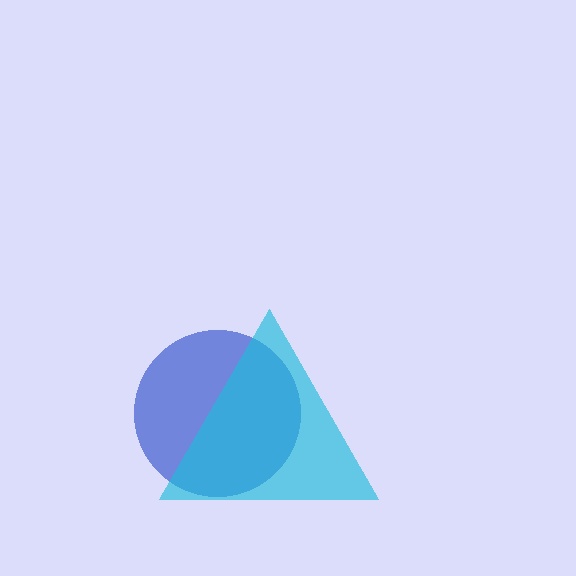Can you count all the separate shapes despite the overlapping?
Yes, there are 2 separate shapes.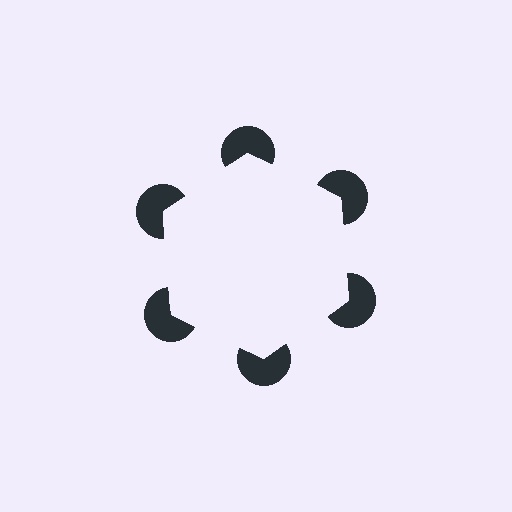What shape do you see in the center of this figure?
An illusory hexagon — its edges are inferred from the aligned wedge cuts in the pac-man discs, not physically drawn.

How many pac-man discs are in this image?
There are 6 — one at each vertex of the illusory hexagon.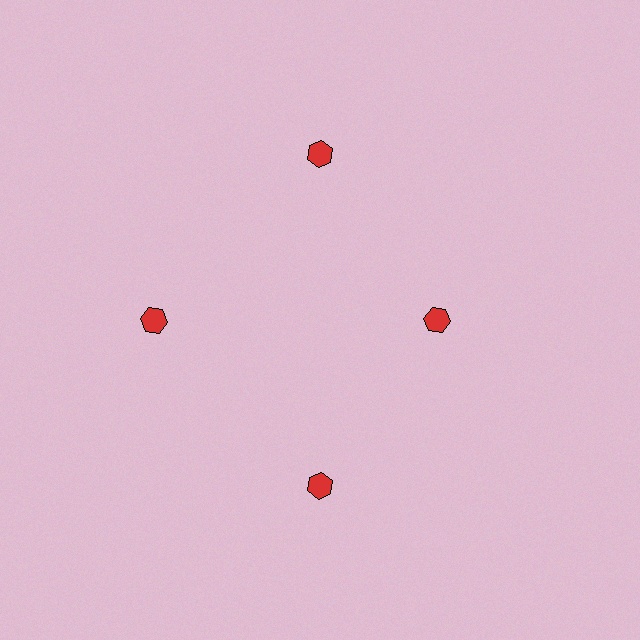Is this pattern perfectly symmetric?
No. The 4 red hexagons are arranged in a ring, but one element near the 3 o'clock position is pulled inward toward the center, breaking the 4-fold rotational symmetry.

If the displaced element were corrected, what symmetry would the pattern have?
It would have 4-fold rotational symmetry — the pattern would map onto itself every 90 degrees.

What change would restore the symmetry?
The symmetry would be restored by moving it outward, back onto the ring so that all 4 hexagons sit at equal angles and equal distance from the center.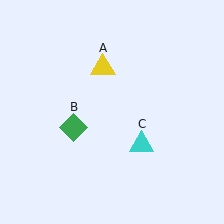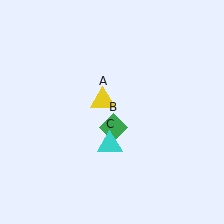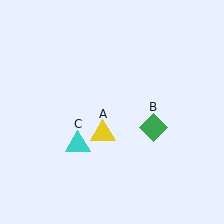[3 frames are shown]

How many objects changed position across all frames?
3 objects changed position: yellow triangle (object A), green diamond (object B), cyan triangle (object C).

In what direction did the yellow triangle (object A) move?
The yellow triangle (object A) moved down.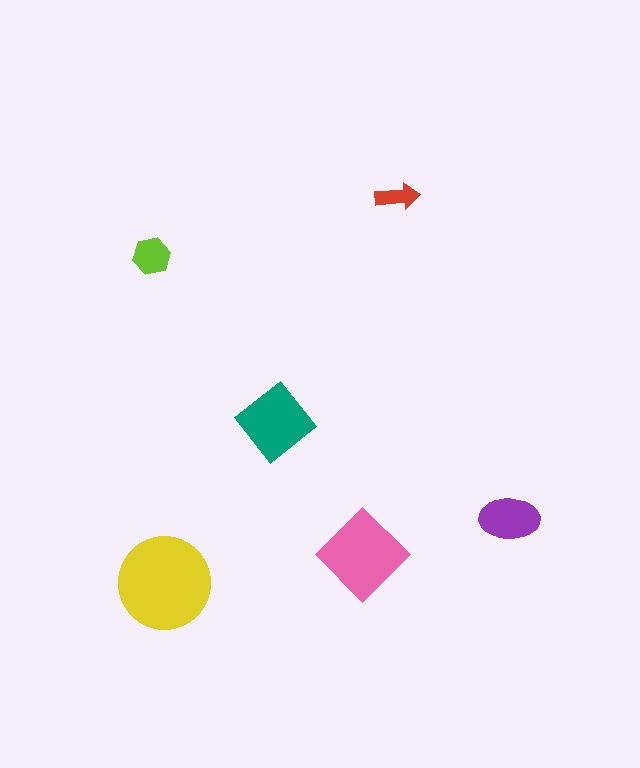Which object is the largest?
The yellow circle.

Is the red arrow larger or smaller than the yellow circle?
Smaller.